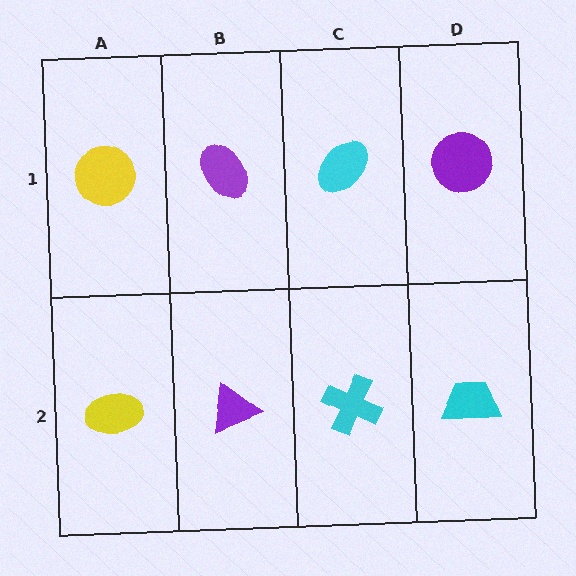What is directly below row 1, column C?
A cyan cross.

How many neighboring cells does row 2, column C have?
3.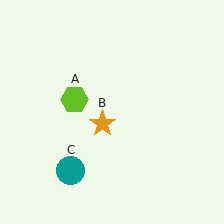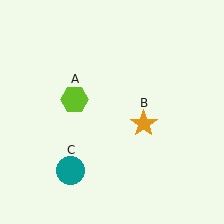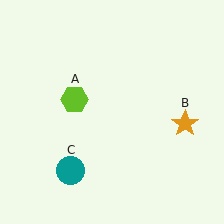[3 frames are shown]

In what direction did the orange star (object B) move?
The orange star (object B) moved right.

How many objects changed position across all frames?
1 object changed position: orange star (object B).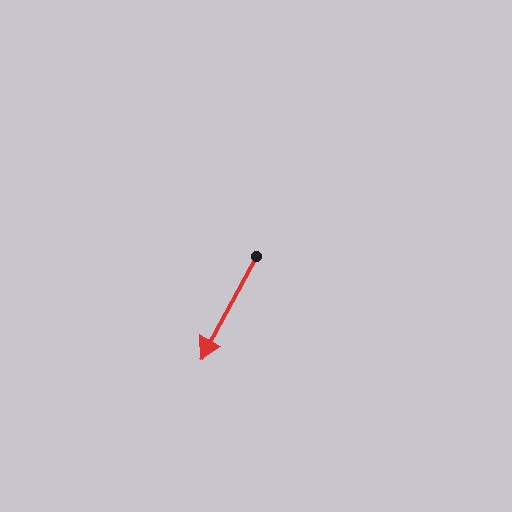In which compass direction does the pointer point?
Southwest.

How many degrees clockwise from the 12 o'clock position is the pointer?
Approximately 208 degrees.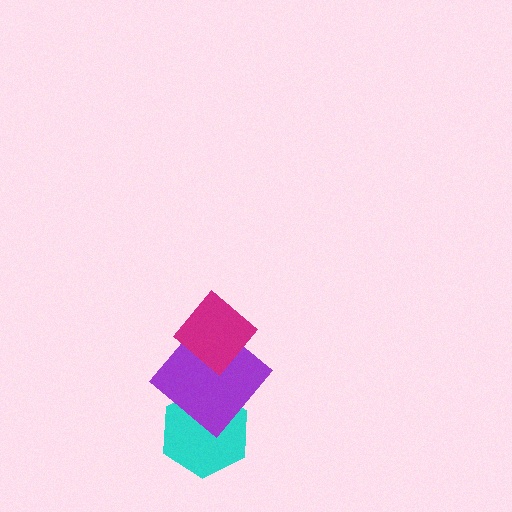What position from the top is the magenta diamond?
The magenta diamond is 1st from the top.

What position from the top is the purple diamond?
The purple diamond is 2nd from the top.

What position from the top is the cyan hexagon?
The cyan hexagon is 3rd from the top.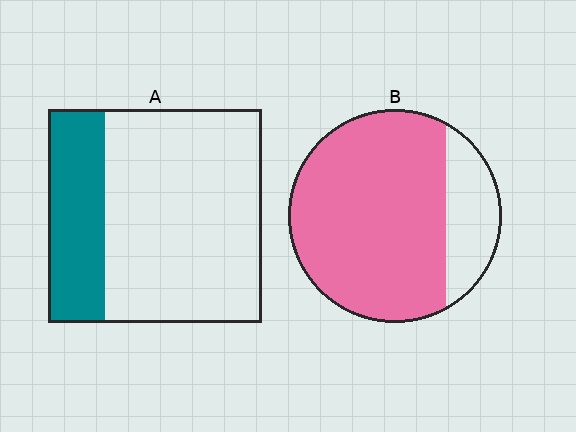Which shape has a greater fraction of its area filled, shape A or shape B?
Shape B.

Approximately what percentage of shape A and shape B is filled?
A is approximately 25% and B is approximately 80%.